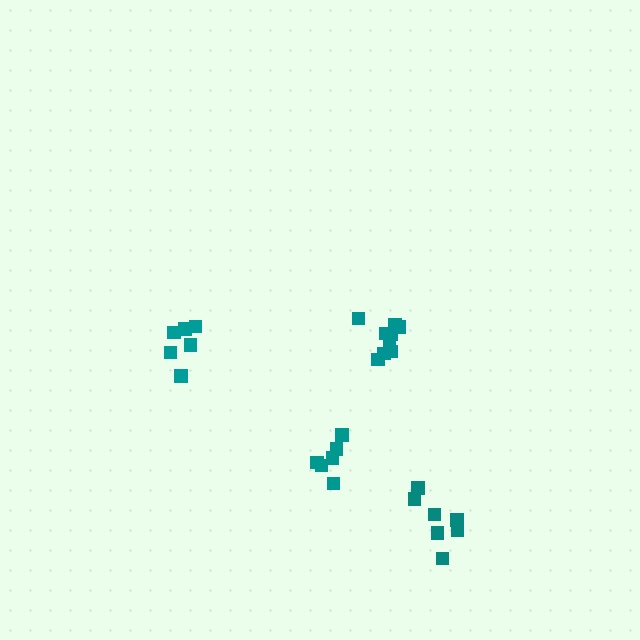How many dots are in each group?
Group 1: 6 dots, Group 2: 7 dots, Group 3: 9 dots, Group 4: 6 dots (28 total).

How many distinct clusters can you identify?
There are 4 distinct clusters.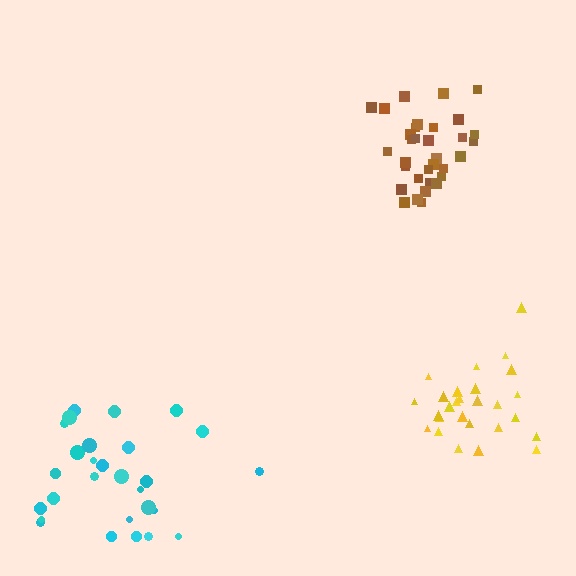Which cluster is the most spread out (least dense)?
Cyan.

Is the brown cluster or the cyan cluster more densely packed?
Brown.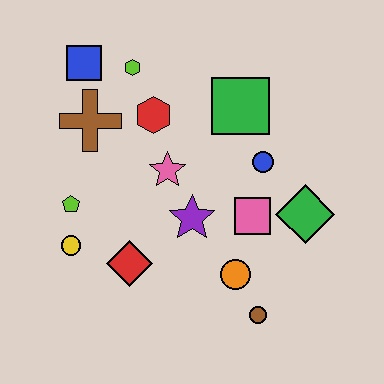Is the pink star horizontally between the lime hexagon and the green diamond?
Yes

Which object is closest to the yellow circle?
The lime pentagon is closest to the yellow circle.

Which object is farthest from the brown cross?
The brown circle is farthest from the brown cross.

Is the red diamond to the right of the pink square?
No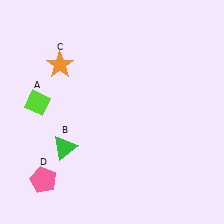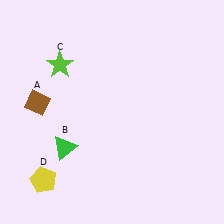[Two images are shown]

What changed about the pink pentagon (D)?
In Image 1, D is pink. In Image 2, it changed to yellow.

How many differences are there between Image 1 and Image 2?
There are 3 differences between the two images.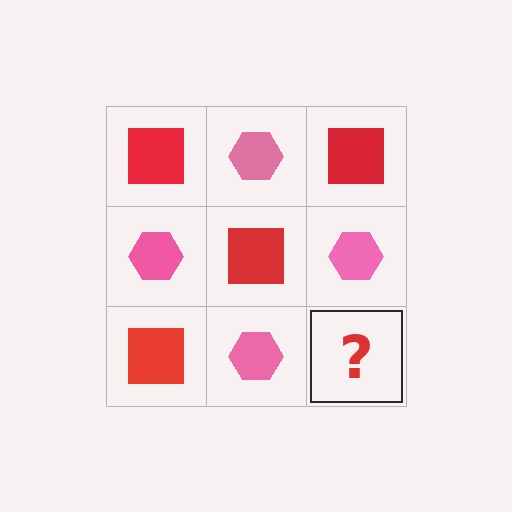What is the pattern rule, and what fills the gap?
The rule is that it alternates red square and pink hexagon in a checkerboard pattern. The gap should be filled with a red square.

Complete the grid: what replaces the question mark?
The question mark should be replaced with a red square.